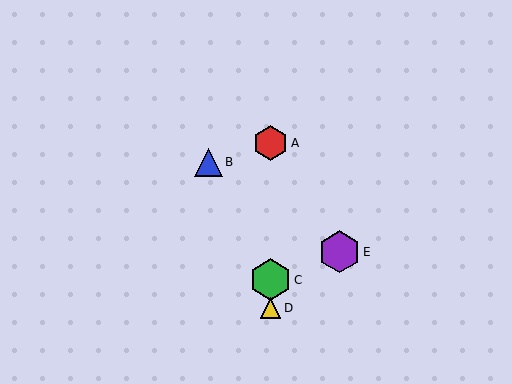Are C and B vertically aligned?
No, C is at x≈271 and B is at x≈209.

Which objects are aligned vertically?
Objects A, C, D are aligned vertically.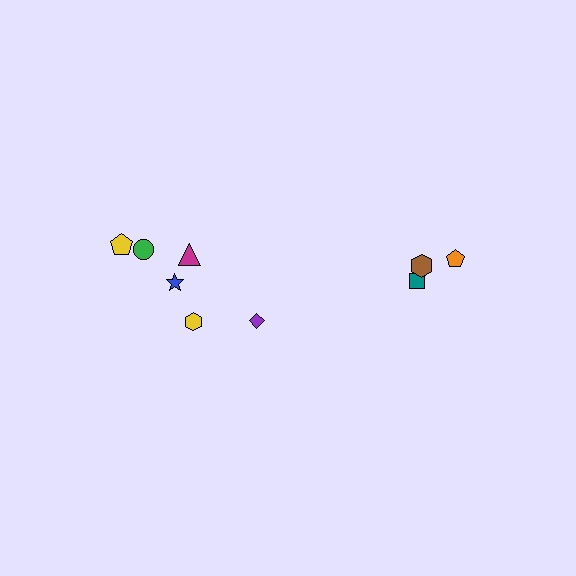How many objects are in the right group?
There are 3 objects.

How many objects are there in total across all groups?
There are 9 objects.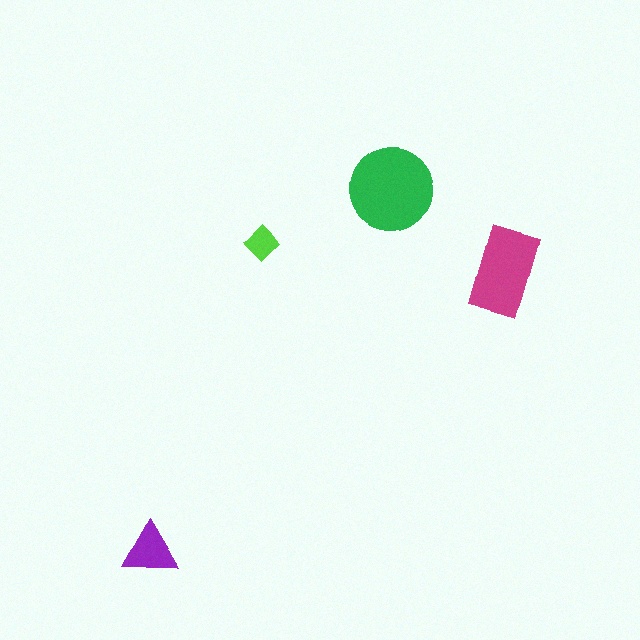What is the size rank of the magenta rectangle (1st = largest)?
2nd.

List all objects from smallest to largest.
The lime diamond, the purple triangle, the magenta rectangle, the green circle.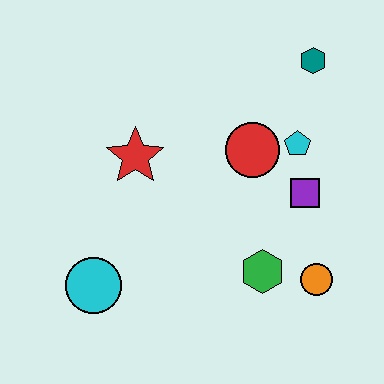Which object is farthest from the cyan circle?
The teal hexagon is farthest from the cyan circle.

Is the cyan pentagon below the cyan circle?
No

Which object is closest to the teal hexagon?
The cyan pentagon is closest to the teal hexagon.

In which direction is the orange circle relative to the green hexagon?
The orange circle is to the right of the green hexagon.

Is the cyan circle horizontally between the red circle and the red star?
No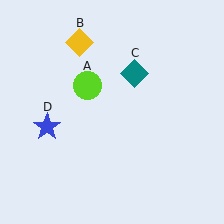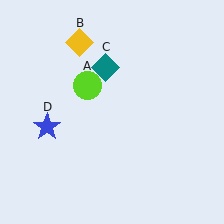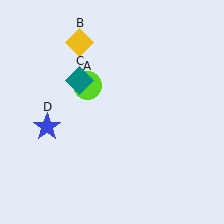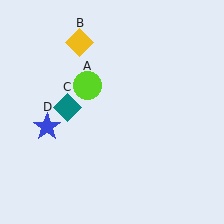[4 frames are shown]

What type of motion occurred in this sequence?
The teal diamond (object C) rotated counterclockwise around the center of the scene.